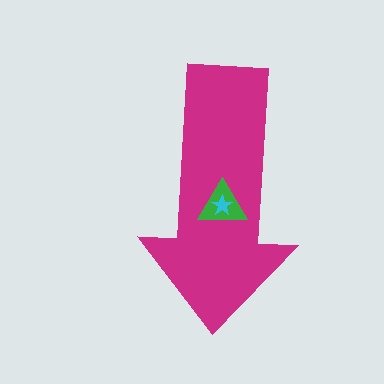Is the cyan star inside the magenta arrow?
Yes.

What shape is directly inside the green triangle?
The cyan star.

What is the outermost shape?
The magenta arrow.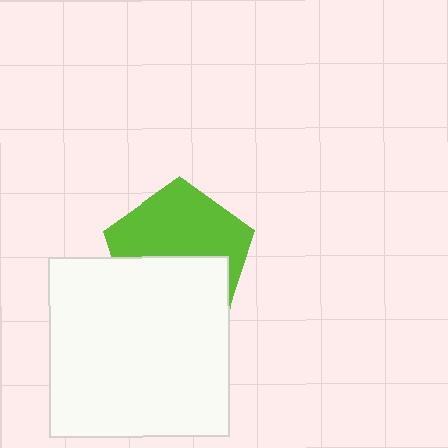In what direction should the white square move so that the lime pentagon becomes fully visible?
The white square should move down. That is the shortest direction to clear the overlap and leave the lime pentagon fully visible.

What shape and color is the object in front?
The object in front is a white square.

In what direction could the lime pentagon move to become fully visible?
The lime pentagon could move up. That would shift it out from behind the white square entirely.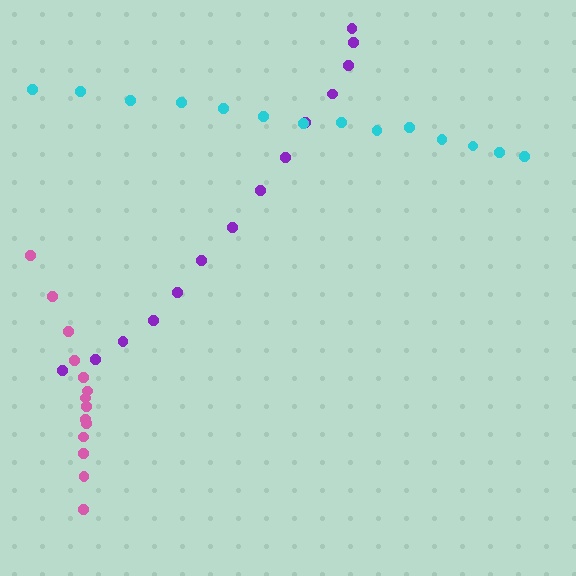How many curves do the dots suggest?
There are 3 distinct paths.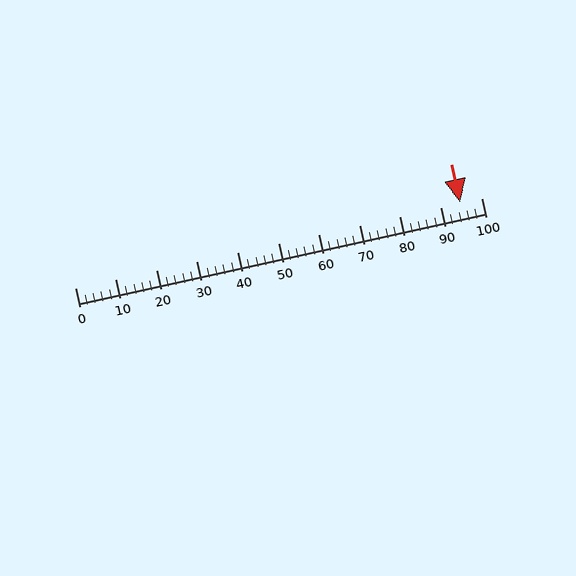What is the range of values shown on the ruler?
The ruler shows values from 0 to 100.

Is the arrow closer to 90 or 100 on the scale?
The arrow is closer to 90.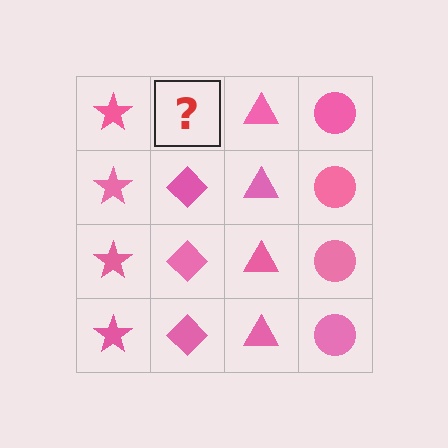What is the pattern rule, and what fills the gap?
The rule is that each column has a consistent shape. The gap should be filled with a pink diamond.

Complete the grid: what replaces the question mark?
The question mark should be replaced with a pink diamond.